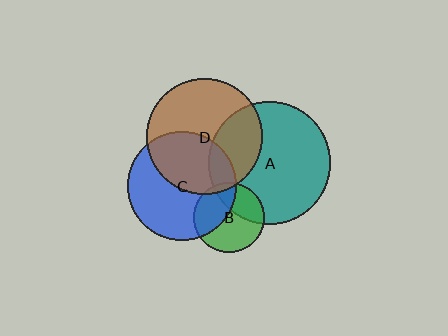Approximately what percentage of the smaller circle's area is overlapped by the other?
Approximately 45%.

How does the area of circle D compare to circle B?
Approximately 2.7 times.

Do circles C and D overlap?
Yes.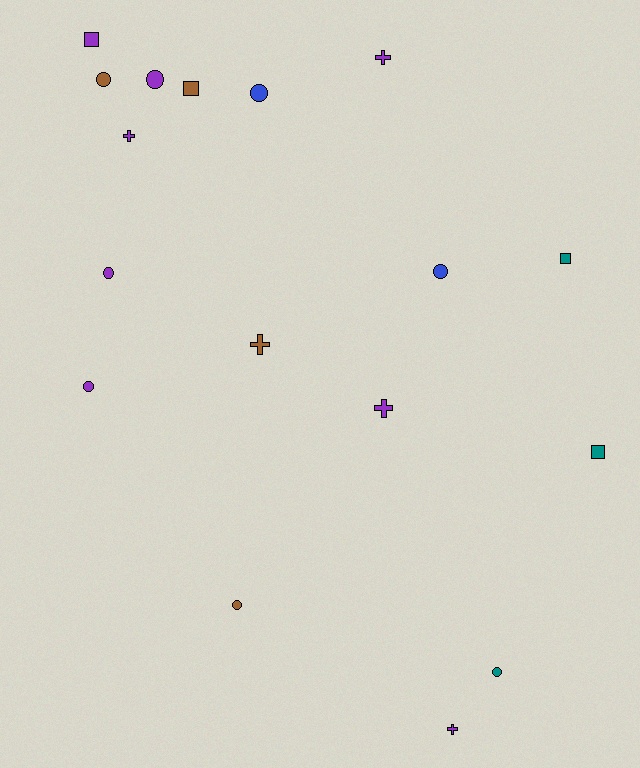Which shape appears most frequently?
Circle, with 8 objects.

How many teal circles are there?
There is 1 teal circle.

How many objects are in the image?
There are 17 objects.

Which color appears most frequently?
Purple, with 8 objects.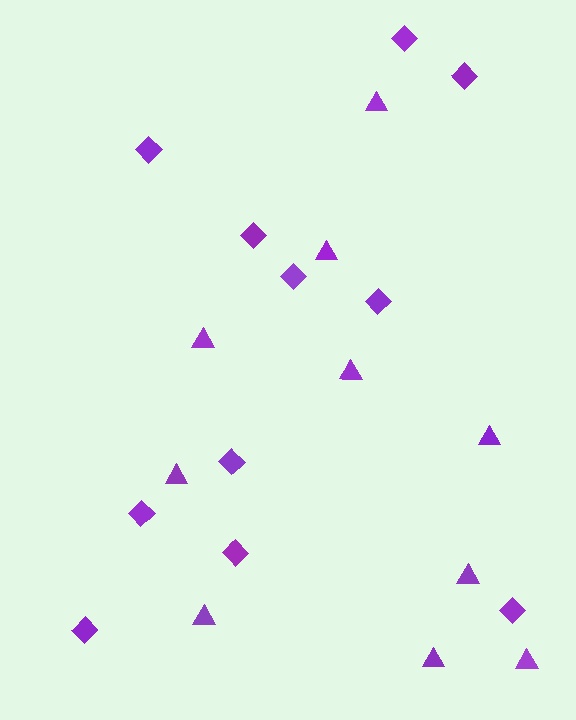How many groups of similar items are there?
There are 2 groups: one group of triangles (10) and one group of diamonds (11).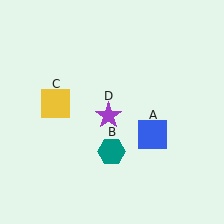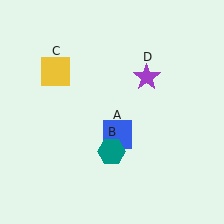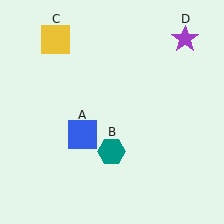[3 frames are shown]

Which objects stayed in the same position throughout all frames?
Teal hexagon (object B) remained stationary.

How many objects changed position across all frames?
3 objects changed position: blue square (object A), yellow square (object C), purple star (object D).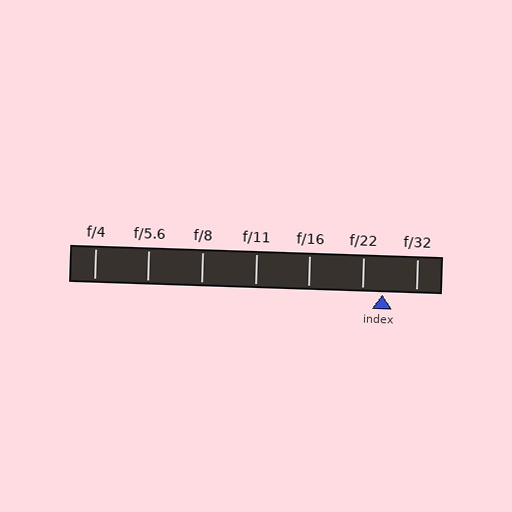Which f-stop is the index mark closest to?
The index mark is closest to f/22.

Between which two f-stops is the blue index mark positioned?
The index mark is between f/22 and f/32.